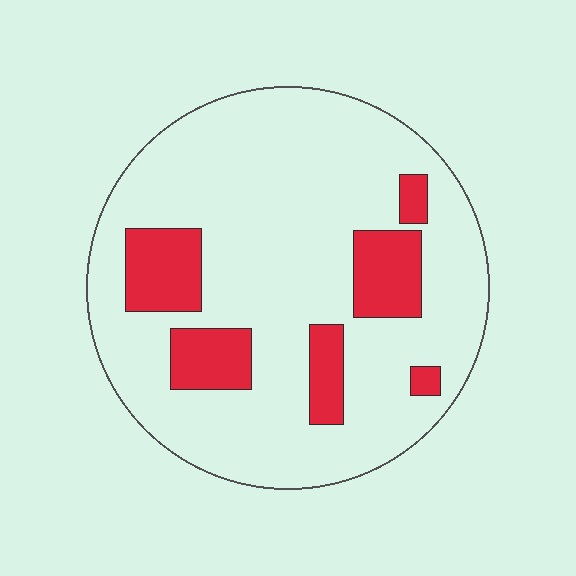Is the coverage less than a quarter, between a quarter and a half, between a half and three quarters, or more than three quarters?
Less than a quarter.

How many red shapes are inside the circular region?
6.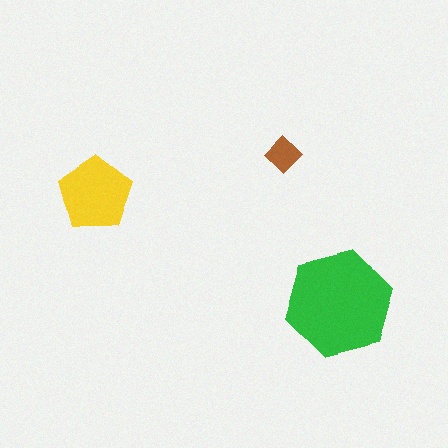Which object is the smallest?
The brown diamond.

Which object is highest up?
The brown diamond is topmost.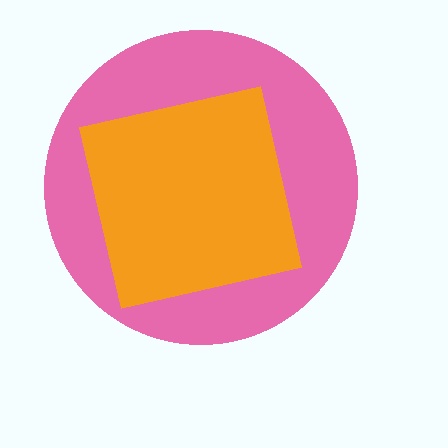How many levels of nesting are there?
2.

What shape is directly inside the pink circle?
The orange square.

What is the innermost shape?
The orange square.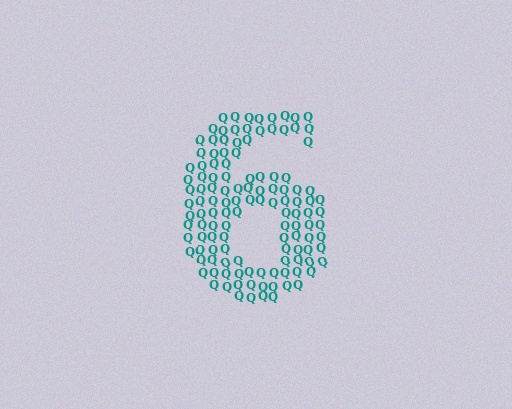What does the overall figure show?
The overall figure shows the digit 6.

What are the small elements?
The small elements are letter Q's.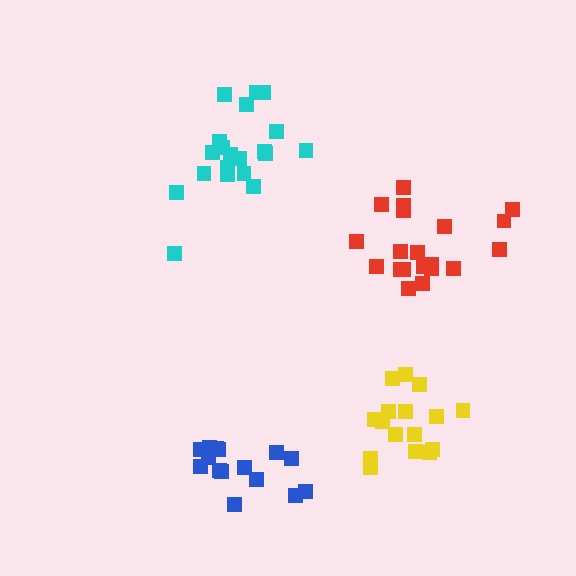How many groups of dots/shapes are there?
There are 4 groups.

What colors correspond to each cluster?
The clusters are colored: blue, cyan, red, yellow.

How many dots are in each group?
Group 1: 15 dots, Group 2: 20 dots, Group 3: 20 dots, Group 4: 16 dots (71 total).